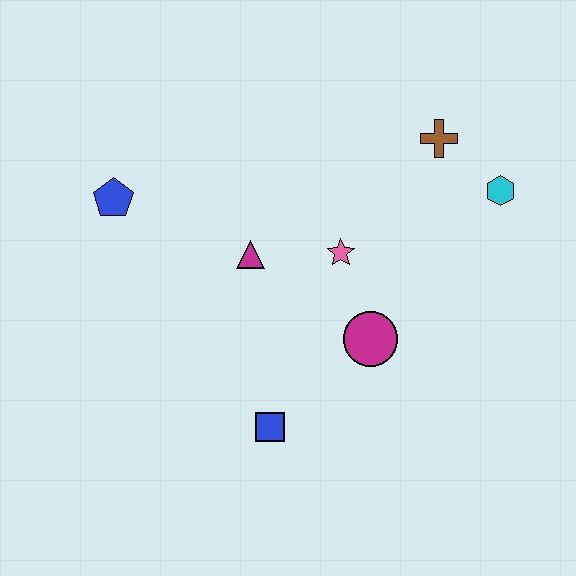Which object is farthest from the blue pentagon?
The cyan hexagon is farthest from the blue pentagon.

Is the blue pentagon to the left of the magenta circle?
Yes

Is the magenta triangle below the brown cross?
Yes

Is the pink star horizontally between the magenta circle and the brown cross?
No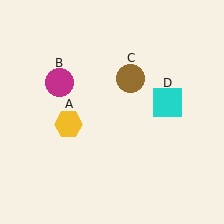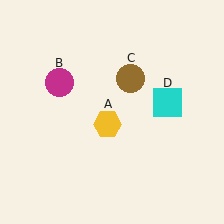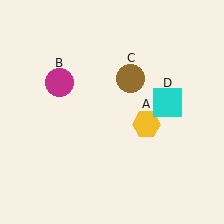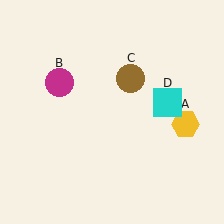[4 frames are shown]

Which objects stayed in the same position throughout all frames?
Magenta circle (object B) and brown circle (object C) and cyan square (object D) remained stationary.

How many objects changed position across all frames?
1 object changed position: yellow hexagon (object A).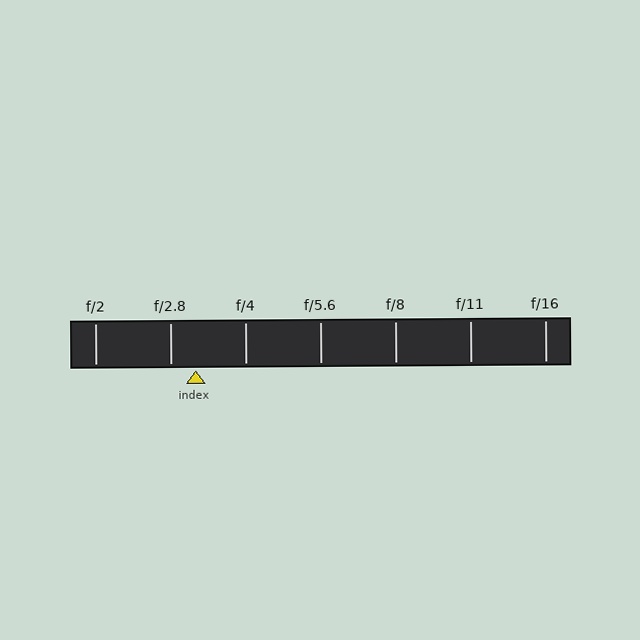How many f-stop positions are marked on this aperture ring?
There are 7 f-stop positions marked.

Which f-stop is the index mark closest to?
The index mark is closest to f/2.8.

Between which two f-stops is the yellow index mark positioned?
The index mark is between f/2.8 and f/4.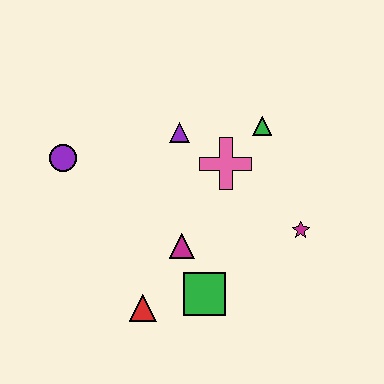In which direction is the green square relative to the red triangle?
The green square is to the right of the red triangle.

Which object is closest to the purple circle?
The purple triangle is closest to the purple circle.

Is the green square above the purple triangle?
No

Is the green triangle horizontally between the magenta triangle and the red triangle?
No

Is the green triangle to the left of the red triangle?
No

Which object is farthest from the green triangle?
The red triangle is farthest from the green triangle.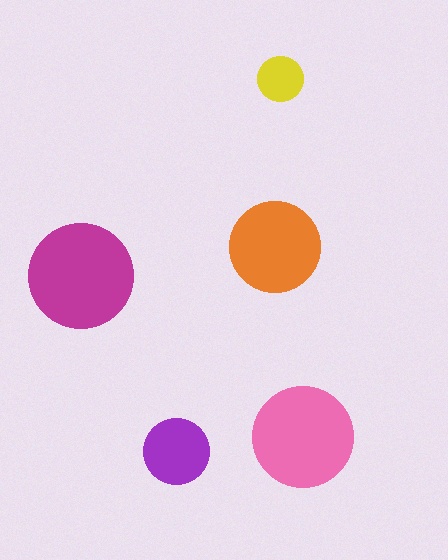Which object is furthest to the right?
The pink circle is rightmost.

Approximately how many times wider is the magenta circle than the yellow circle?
About 2.5 times wider.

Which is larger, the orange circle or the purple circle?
The orange one.